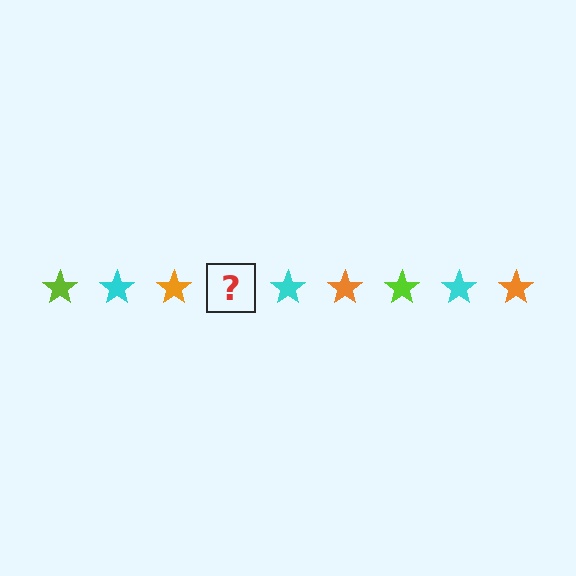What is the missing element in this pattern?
The missing element is a lime star.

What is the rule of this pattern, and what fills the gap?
The rule is that the pattern cycles through lime, cyan, orange stars. The gap should be filled with a lime star.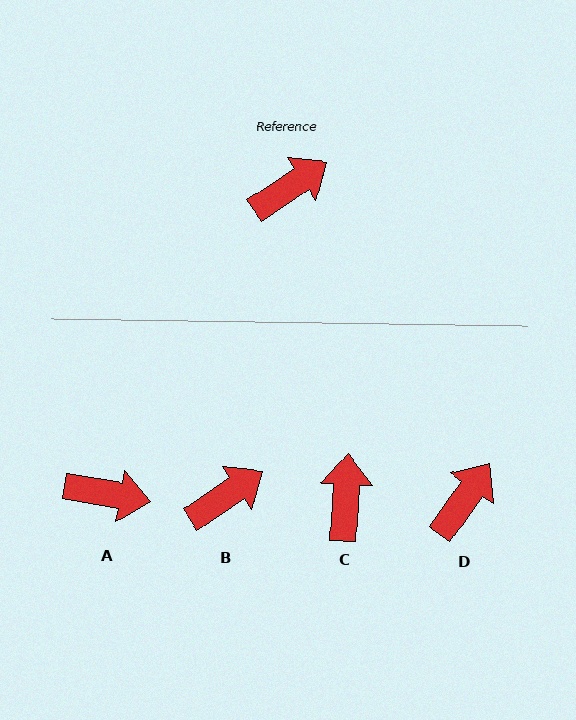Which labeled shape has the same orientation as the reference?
B.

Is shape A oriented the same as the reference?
No, it is off by about 44 degrees.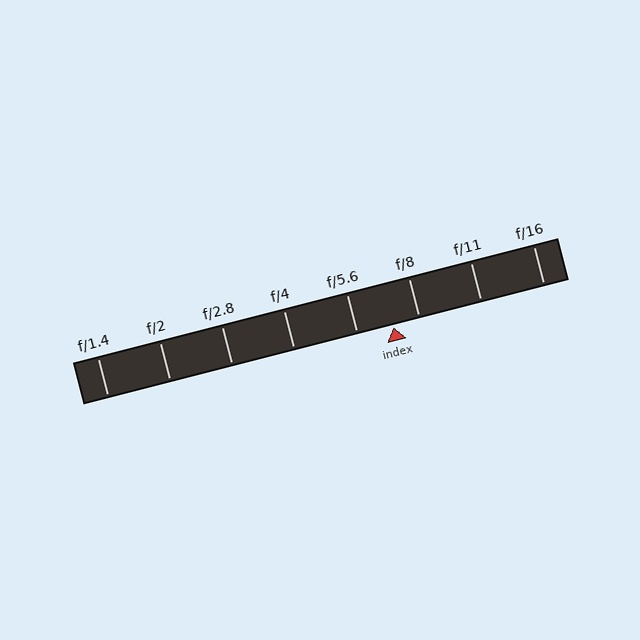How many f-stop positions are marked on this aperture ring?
There are 8 f-stop positions marked.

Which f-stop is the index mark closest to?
The index mark is closest to f/8.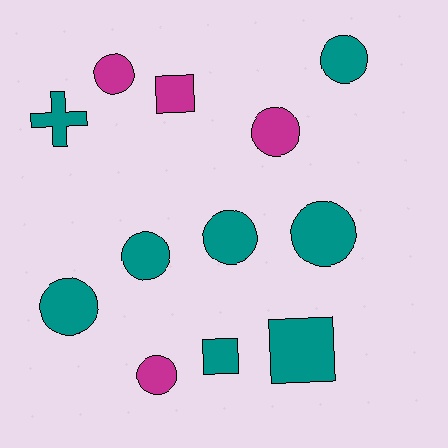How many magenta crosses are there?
There are no magenta crosses.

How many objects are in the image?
There are 12 objects.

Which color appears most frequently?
Teal, with 8 objects.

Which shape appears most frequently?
Circle, with 8 objects.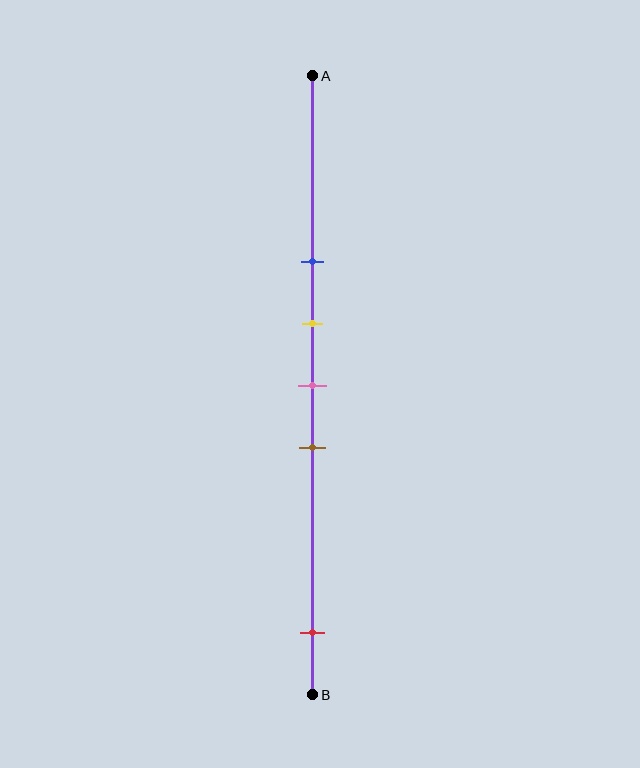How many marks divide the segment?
There are 5 marks dividing the segment.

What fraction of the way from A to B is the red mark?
The red mark is approximately 90% (0.9) of the way from A to B.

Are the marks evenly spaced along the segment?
No, the marks are not evenly spaced.